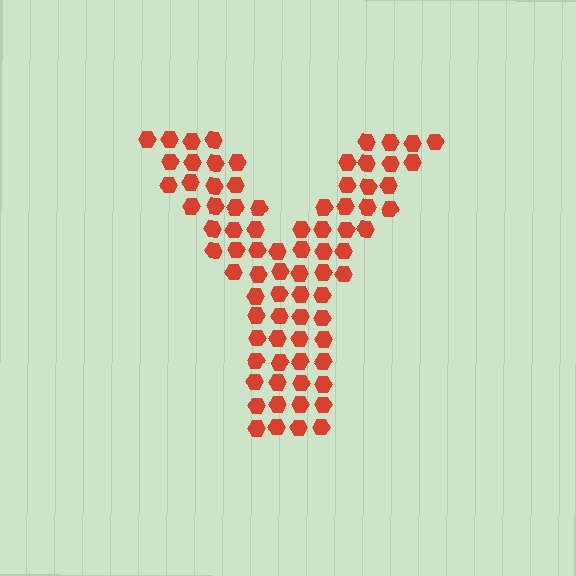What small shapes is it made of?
It is made of small hexagons.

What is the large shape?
The large shape is the letter Y.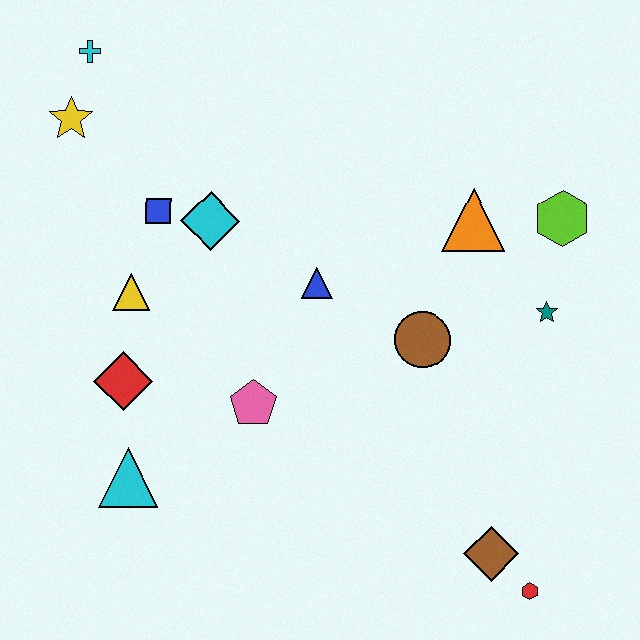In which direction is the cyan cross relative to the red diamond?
The cyan cross is above the red diamond.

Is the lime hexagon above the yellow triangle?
Yes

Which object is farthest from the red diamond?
The lime hexagon is farthest from the red diamond.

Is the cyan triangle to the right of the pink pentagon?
No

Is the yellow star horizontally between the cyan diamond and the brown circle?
No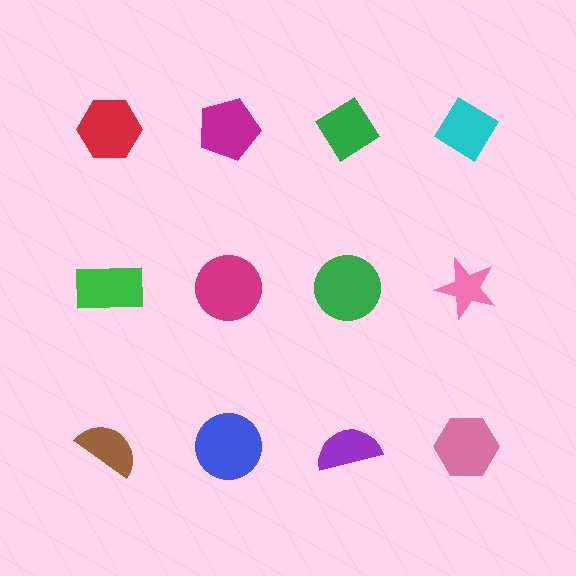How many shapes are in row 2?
4 shapes.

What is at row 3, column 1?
A brown semicircle.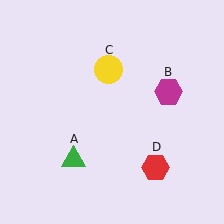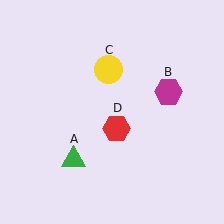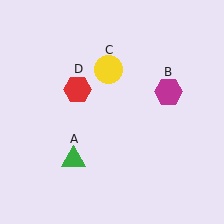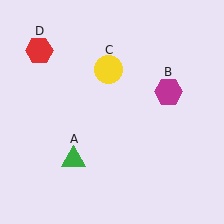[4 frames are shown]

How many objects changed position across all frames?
1 object changed position: red hexagon (object D).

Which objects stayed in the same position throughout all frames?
Green triangle (object A) and magenta hexagon (object B) and yellow circle (object C) remained stationary.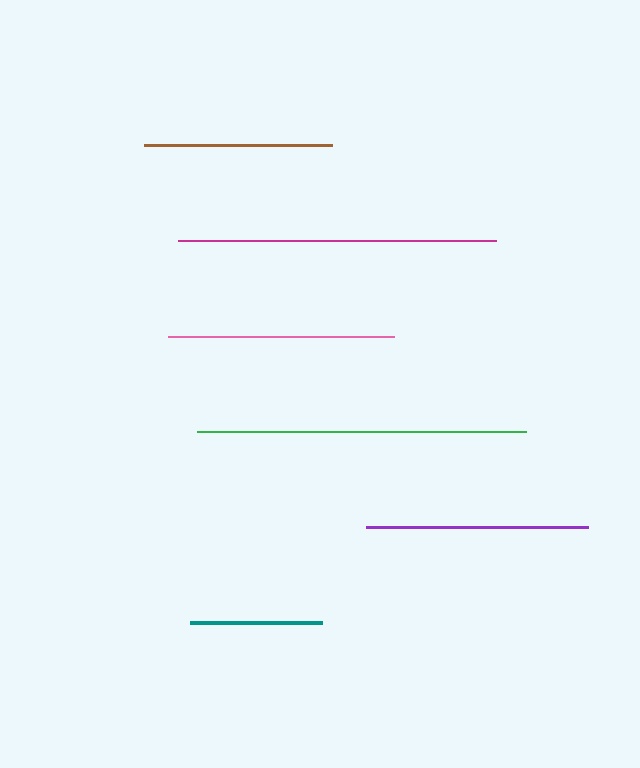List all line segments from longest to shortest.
From longest to shortest: green, magenta, pink, purple, brown, teal.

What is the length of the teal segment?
The teal segment is approximately 132 pixels long.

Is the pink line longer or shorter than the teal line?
The pink line is longer than the teal line.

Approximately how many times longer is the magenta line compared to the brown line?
The magenta line is approximately 1.7 times the length of the brown line.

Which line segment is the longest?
The green line is the longest at approximately 329 pixels.